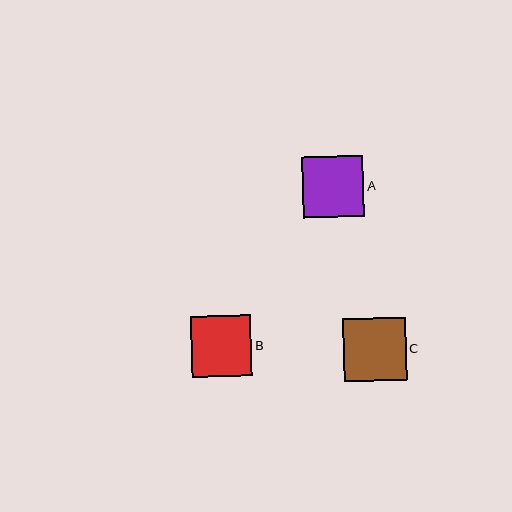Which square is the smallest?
Square B is the smallest with a size of approximately 60 pixels.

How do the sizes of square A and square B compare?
Square A and square B are approximately the same size.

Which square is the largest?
Square C is the largest with a size of approximately 63 pixels.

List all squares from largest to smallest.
From largest to smallest: C, A, B.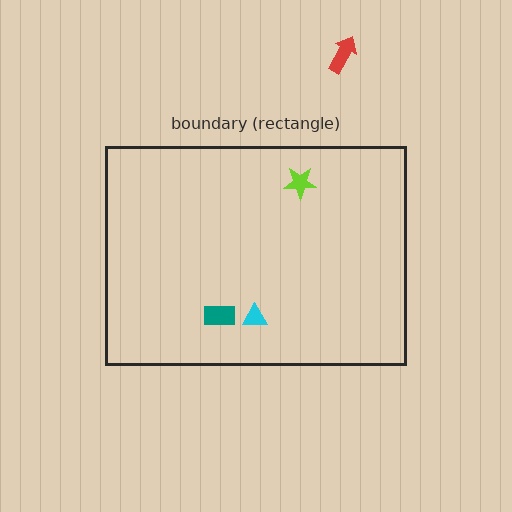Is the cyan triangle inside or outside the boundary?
Inside.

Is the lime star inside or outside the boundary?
Inside.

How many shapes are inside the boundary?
3 inside, 1 outside.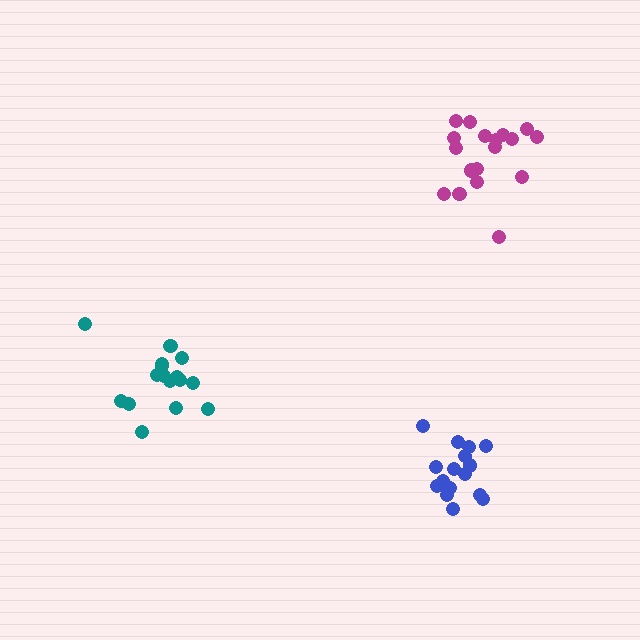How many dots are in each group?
Group 1: 18 dots, Group 2: 17 dots, Group 3: 16 dots (51 total).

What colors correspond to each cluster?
The clusters are colored: magenta, teal, blue.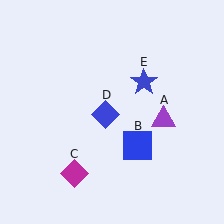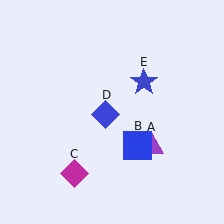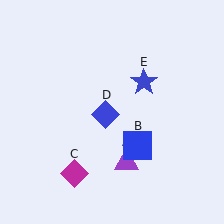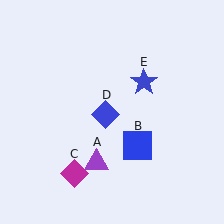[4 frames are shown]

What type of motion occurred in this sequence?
The purple triangle (object A) rotated clockwise around the center of the scene.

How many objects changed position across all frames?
1 object changed position: purple triangle (object A).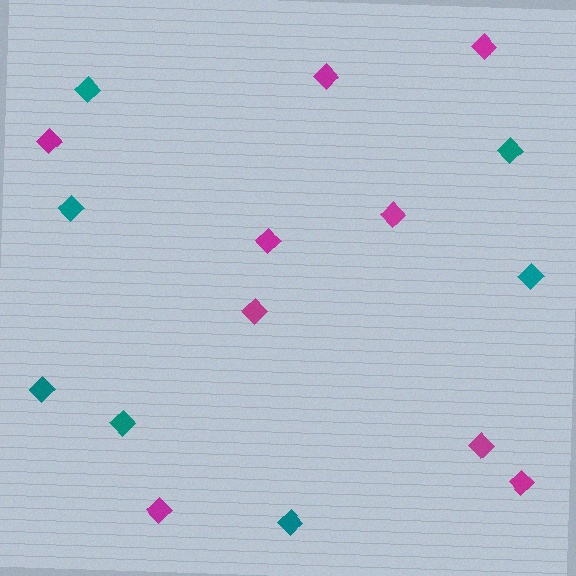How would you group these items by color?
There are 2 groups: one group of teal diamonds (7) and one group of magenta diamonds (9).